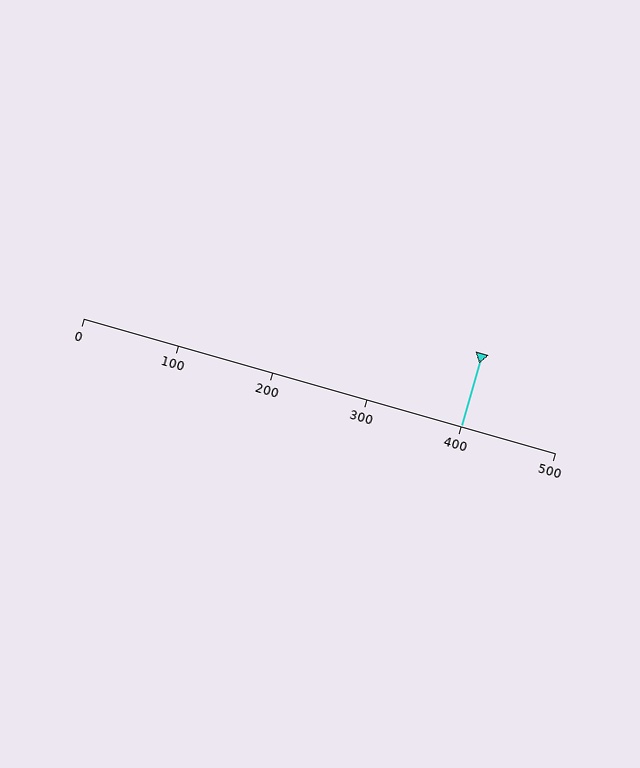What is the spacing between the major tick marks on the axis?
The major ticks are spaced 100 apart.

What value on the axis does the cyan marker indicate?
The marker indicates approximately 400.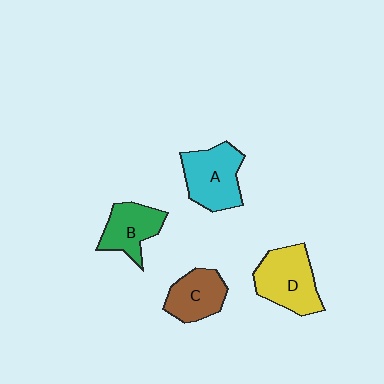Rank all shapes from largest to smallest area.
From largest to smallest: D (yellow), A (cyan), B (green), C (brown).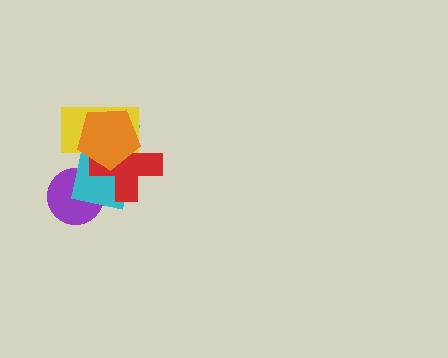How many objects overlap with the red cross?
3 objects overlap with the red cross.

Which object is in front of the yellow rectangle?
The orange pentagon is in front of the yellow rectangle.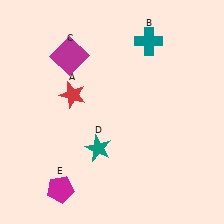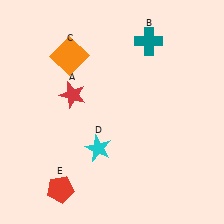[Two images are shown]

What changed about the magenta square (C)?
In Image 1, C is magenta. In Image 2, it changed to orange.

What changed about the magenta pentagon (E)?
In Image 1, E is magenta. In Image 2, it changed to red.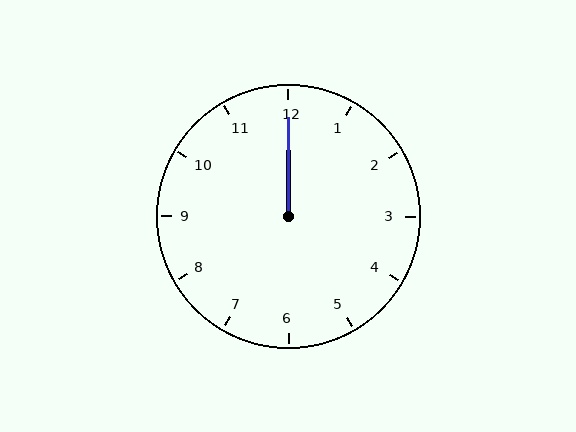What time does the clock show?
12:00.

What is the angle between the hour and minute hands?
Approximately 0 degrees.